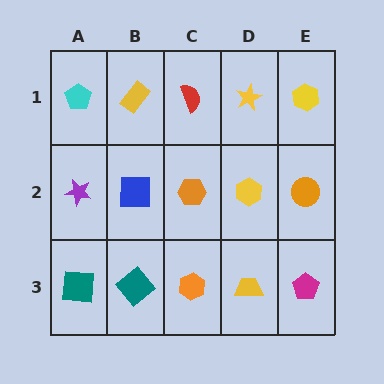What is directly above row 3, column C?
An orange hexagon.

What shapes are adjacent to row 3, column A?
A purple star (row 2, column A), a teal diamond (row 3, column B).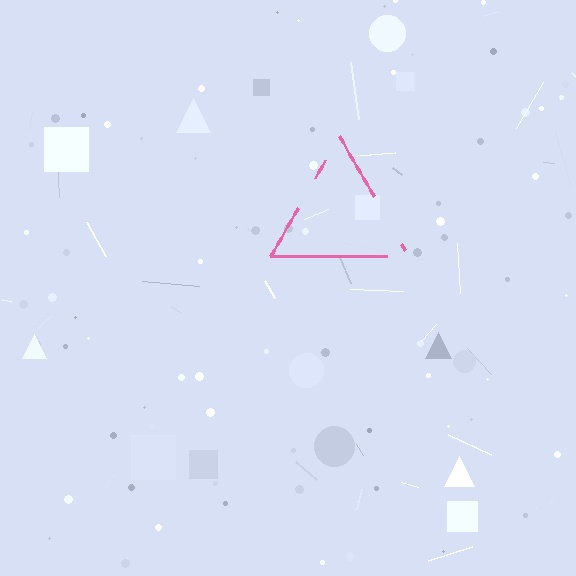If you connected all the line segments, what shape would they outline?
They would outline a triangle.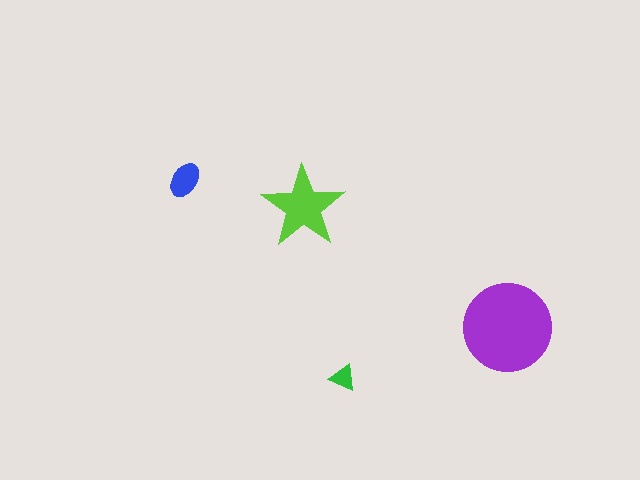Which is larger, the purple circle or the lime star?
The purple circle.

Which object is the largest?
The purple circle.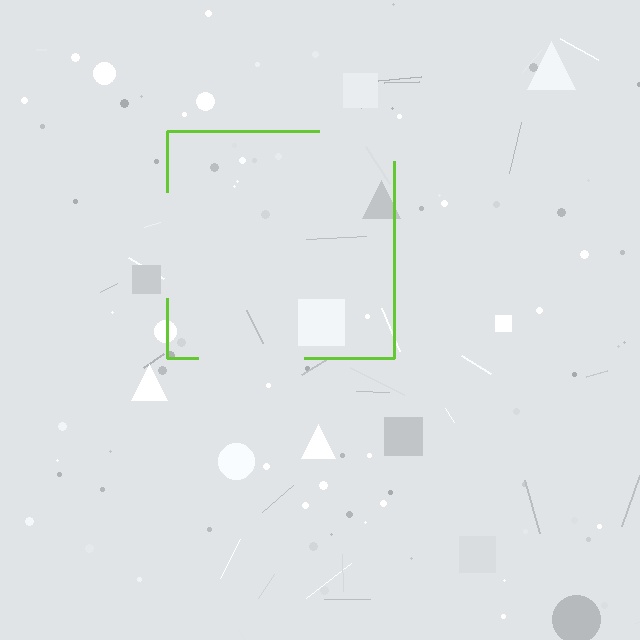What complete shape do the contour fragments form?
The contour fragments form a square.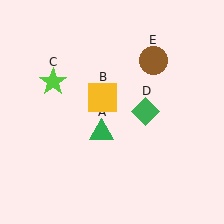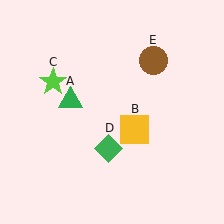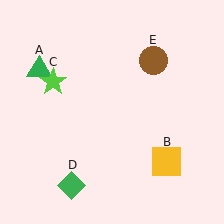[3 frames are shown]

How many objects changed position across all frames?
3 objects changed position: green triangle (object A), yellow square (object B), green diamond (object D).